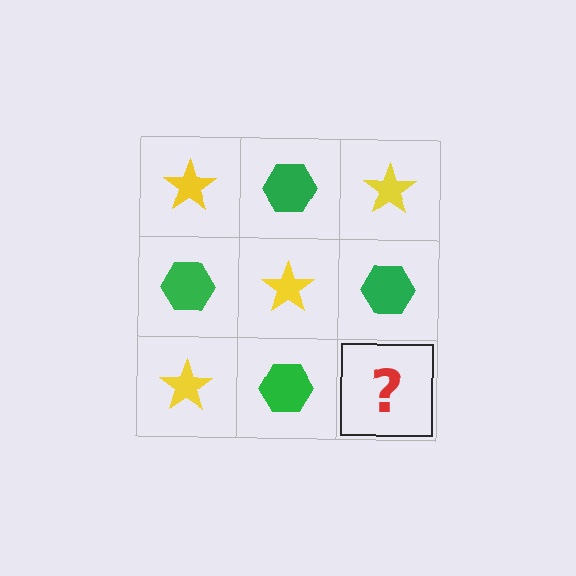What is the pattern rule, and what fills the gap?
The rule is that it alternates yellow star and green hexagon in a checkerboard pattern. The gap should be filled with a yellow star.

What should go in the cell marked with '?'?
The missing cell should contain a yellow star.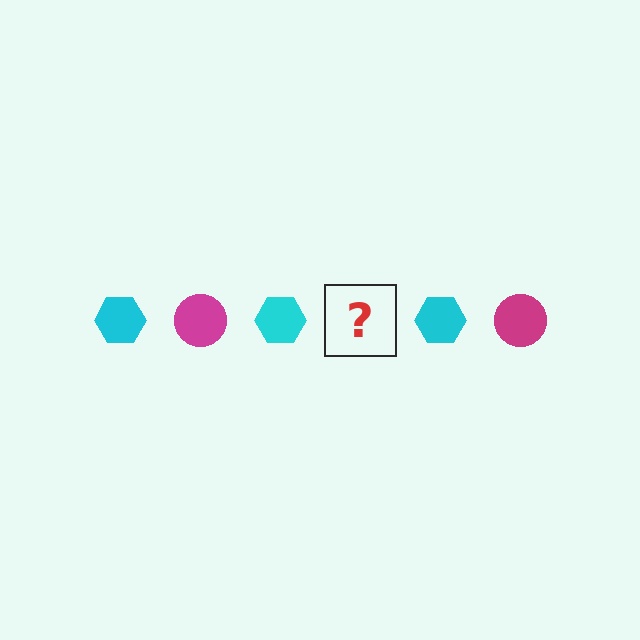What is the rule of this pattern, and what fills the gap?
The rule is that the pattern alternates between cyan hexagon and magenta circle. The gap should be filled with a magenta circle.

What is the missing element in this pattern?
The missing element is a magenta circle.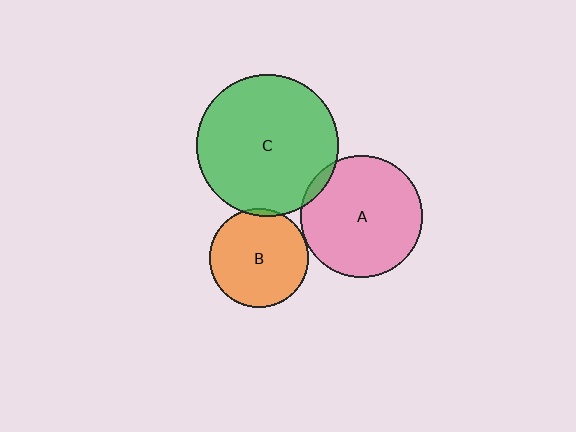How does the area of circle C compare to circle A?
Approximately 1.3 times.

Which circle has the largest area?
Circle C (green).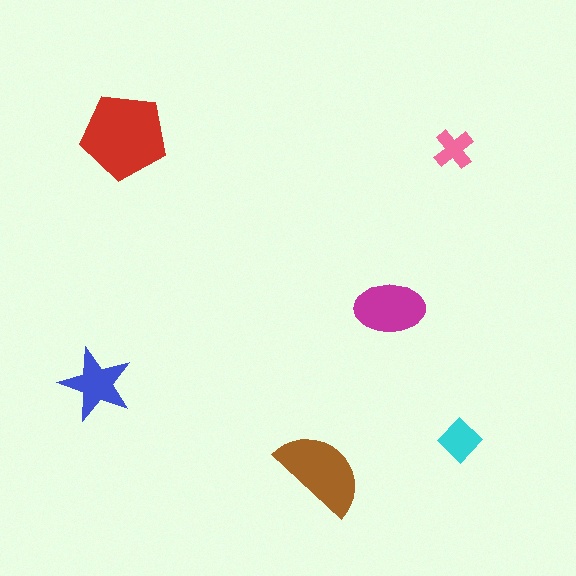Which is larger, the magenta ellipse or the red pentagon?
The red pentagon.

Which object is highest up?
The red pentagon is topmost.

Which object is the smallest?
The pink cross.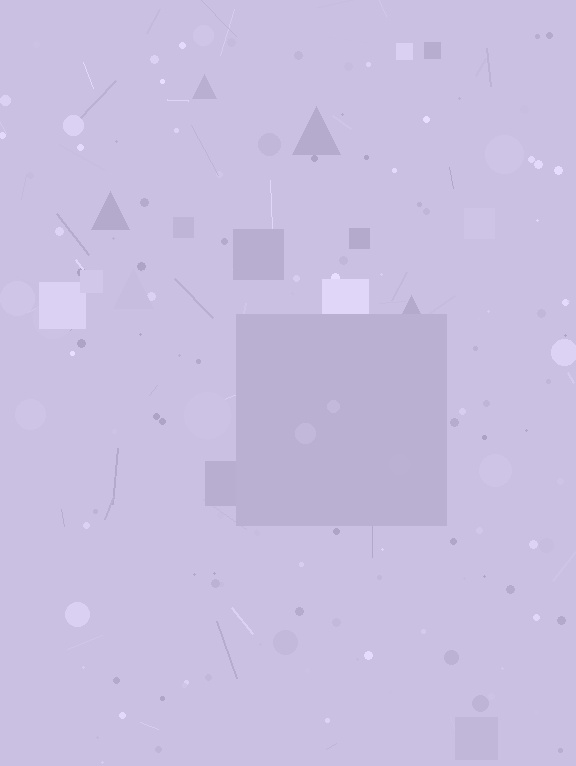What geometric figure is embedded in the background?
A square is embedded in the background.